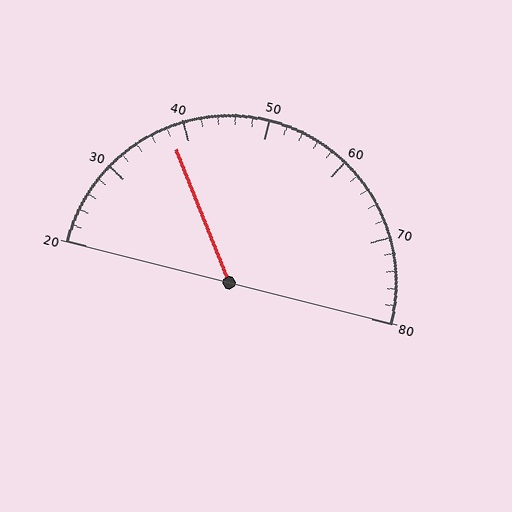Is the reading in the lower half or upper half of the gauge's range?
The reading is in the lower half of the range (20 to 80).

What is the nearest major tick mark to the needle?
The nearest major tick mark is 40.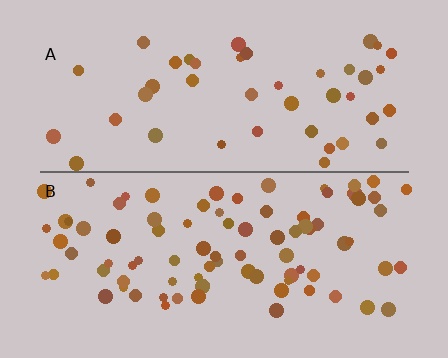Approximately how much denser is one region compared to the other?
Approximately 2.0× — region B over region A.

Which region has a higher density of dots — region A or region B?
B (the bottom).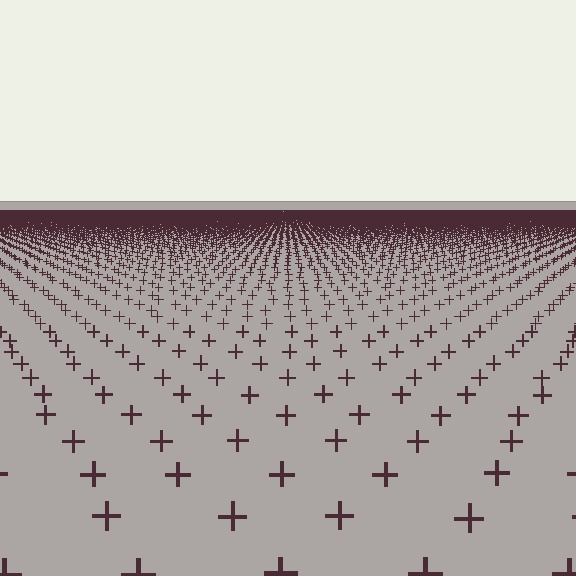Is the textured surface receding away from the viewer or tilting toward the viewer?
The surface is receding away from the viewer. Texture elements get smaller and denser toward the top.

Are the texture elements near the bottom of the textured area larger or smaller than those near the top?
Larger. Near the bottom, elements are closer to the viewer and appear at a bigger on-screen size.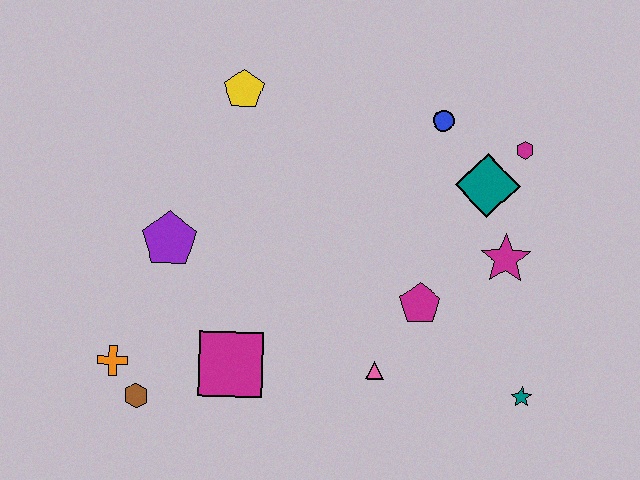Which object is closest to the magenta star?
The teal diamond is closest to the magenta star.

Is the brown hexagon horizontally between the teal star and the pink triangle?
No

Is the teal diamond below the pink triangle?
No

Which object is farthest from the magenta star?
The orange cross is farthest from the magenta star.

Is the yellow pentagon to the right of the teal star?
No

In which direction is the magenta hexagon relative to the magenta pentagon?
The magenta hexagon is above the magenta pentagon.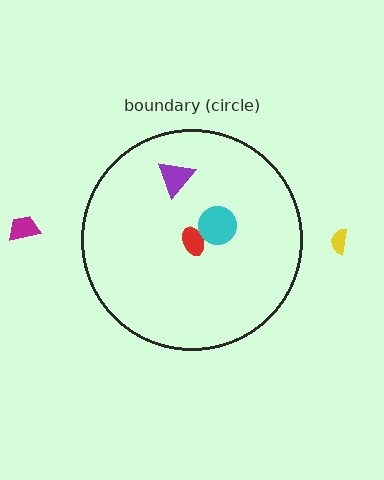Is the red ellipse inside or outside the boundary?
Inside.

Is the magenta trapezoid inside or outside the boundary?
Outside.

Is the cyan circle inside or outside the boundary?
Inside.